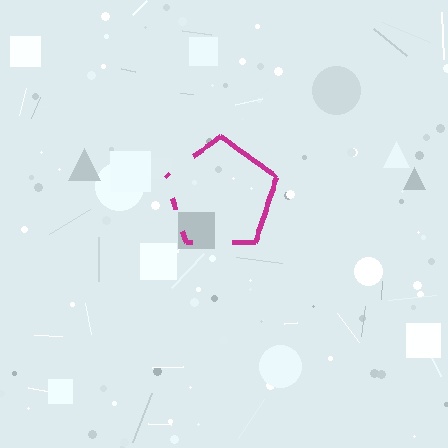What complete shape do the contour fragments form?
The contour fragments form a pentagon.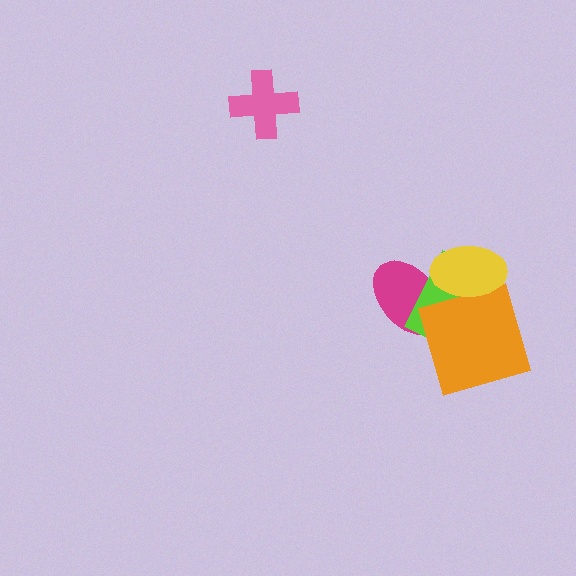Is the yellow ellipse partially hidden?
No, no other shape covers it.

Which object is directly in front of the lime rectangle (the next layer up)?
The orange square is directly in front of the lime rectangle.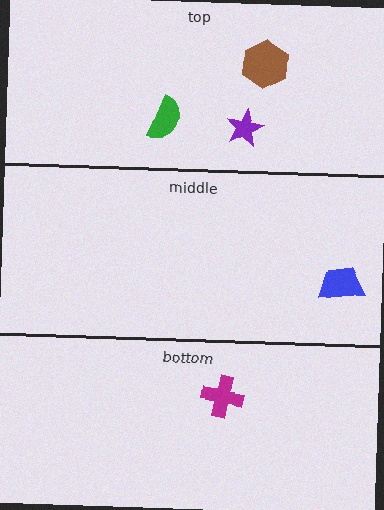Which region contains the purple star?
The top region.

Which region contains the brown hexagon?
The top region.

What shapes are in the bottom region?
The magenta cross.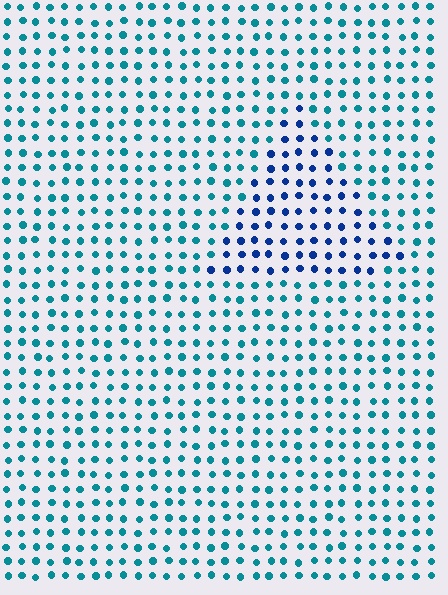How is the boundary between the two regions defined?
The boundary is defined purely by a slight shift in hue (about 38 degrees). Spacing, size, and orientation are identical on both sides.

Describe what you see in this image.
The image is filled with small teal elements in a uniform arrangement. A triangle-shaped region is visible where the elements are tinted to a slightly different hue, forming a subtle color boundary.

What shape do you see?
I see a triangle.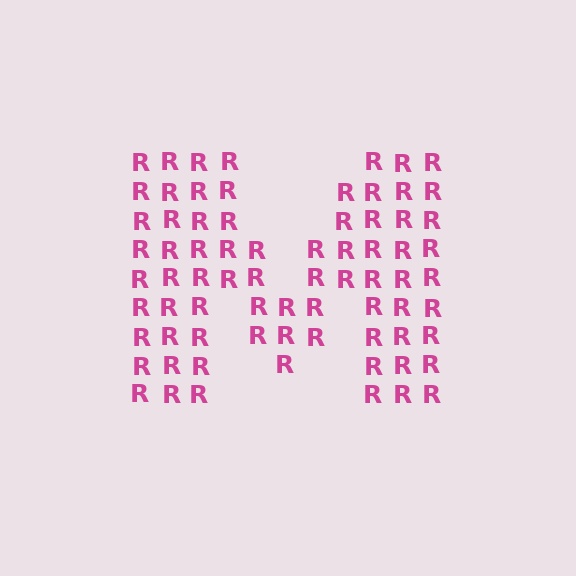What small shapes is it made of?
It is made of small letter R's.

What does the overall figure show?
The overall figure shows the letter M.